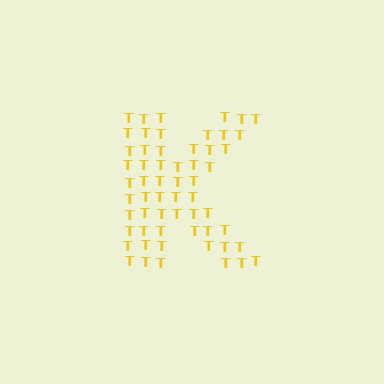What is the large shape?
The large shape is the letter K.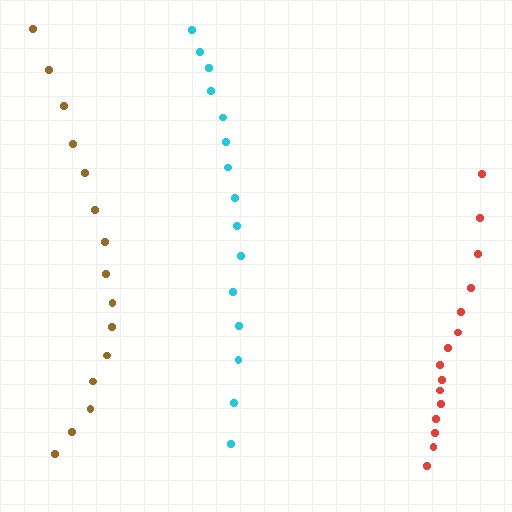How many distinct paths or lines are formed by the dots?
There are 3 distinct paths.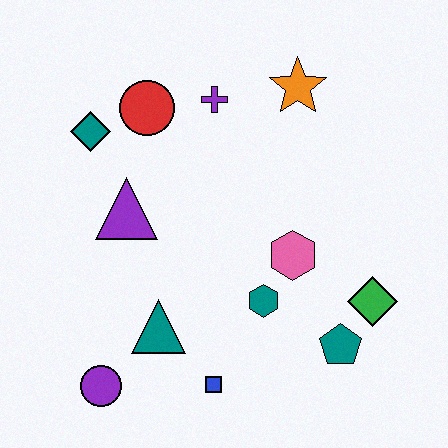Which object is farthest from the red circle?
The teal pentagon is farthest from the red circle.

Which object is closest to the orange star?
The purple cross is closest to the orange star.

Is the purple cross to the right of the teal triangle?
Yes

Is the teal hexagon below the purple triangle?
Yes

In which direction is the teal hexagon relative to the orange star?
The teal hexagon is below the orange star.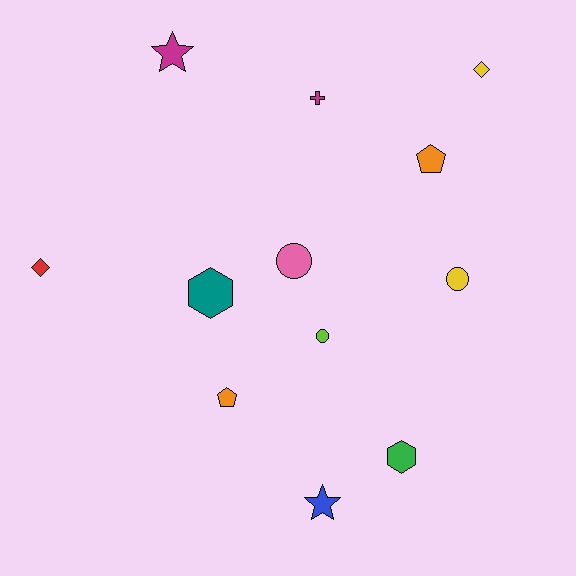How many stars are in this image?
There are 2 stars.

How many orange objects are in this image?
There are 2 orange objects.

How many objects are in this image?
There are 12 objects.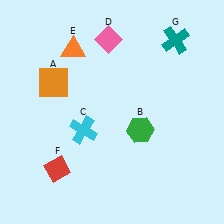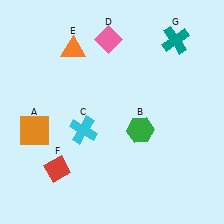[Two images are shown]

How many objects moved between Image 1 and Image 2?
1 object moved between the two images.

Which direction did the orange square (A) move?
The orange square (A) moved down.